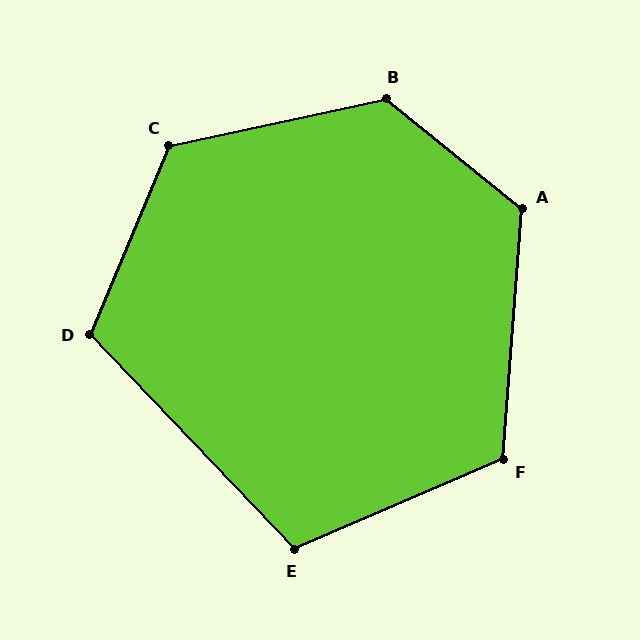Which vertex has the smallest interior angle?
E, at approximately 110 degrees.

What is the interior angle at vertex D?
Approximately 114 degrees (obtuse).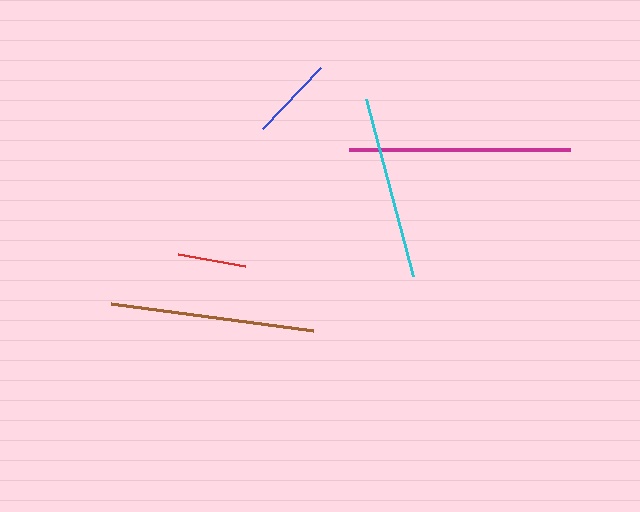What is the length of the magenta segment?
The magenta segment is approximately 220 pixels long.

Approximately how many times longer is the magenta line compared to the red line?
The magenta line is approximately 3.2 times the length of the red line.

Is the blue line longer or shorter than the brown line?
The brown line is longer than the blue line.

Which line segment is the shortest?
The red line is the shortest at approximately 68 pixels.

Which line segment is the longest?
The magenta line is the longest at approximately 220 pixels.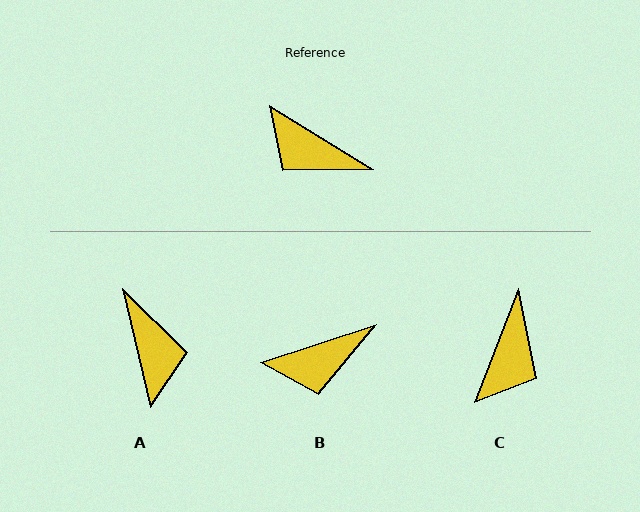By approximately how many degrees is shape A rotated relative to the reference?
Approximately 135 degrees counter-clockwise.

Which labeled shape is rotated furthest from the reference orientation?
A, about 135 degrees away.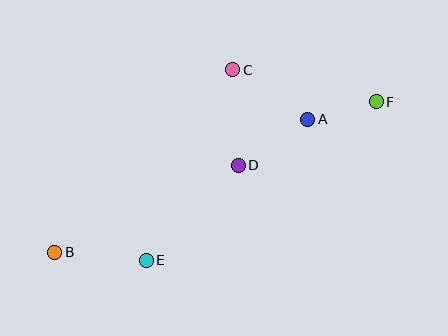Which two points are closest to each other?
Points A and F are closest to each other.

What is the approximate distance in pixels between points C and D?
The distance between C and D is approximately 95 pixels.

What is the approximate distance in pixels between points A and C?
The distance between A and C is approximately 90 pixels.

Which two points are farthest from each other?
Points B and F are farthest from each other.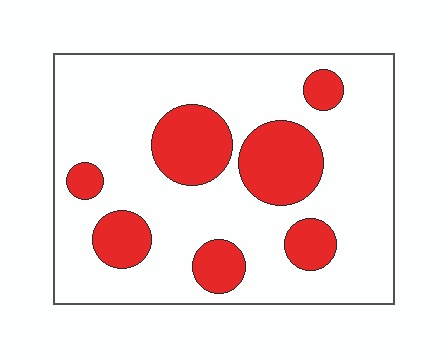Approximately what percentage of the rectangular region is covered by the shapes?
Approximately 25%.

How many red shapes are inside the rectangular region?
7.